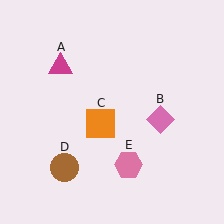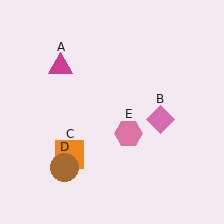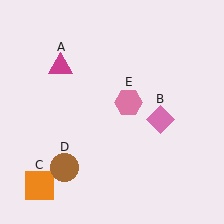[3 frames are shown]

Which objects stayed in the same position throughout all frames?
Magenta triangle (object A) and pink diamond (object B) and brown circle (object D) remained stationary.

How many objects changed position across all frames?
2 objects changed position: orange square (object C), pink hexagon (object E).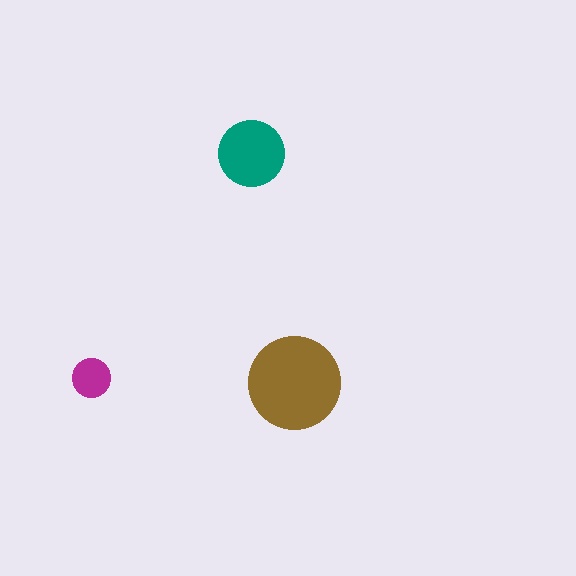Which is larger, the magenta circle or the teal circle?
The teal one.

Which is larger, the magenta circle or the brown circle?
The brown one.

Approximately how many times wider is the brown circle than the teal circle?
About 1.5 times wider.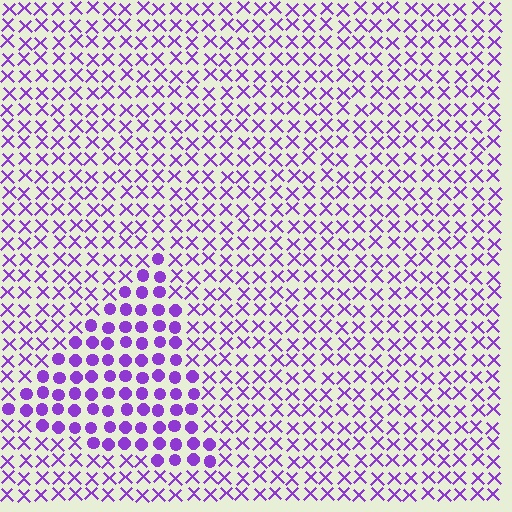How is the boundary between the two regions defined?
The boundary is defined by a change in element shape: circles inside vs. X marks outside. All elements share the same color and spacing.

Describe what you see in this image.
The image is filled with small purple elements arranged in a uniform grid. A triangle-shaped region contains circles, while the surrounding area contains X marks. The boundary is defined purely by the change in element shape.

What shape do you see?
I see a triangle.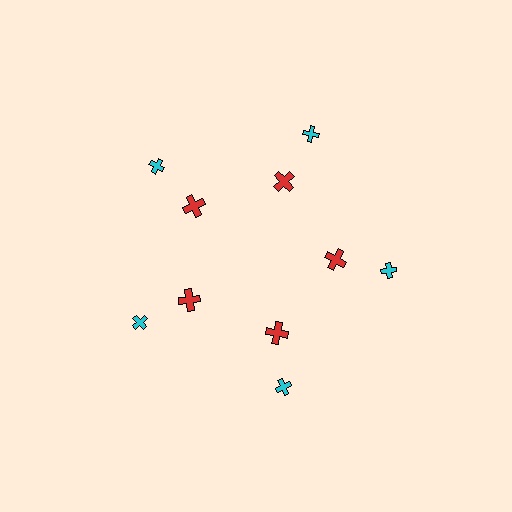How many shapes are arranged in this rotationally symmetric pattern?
There are 10 shapes, arranged in 5 groups of 2.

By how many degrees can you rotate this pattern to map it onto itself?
The pattern maps onto itself every 72 degrees of rotation.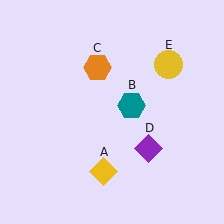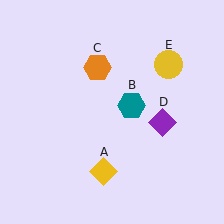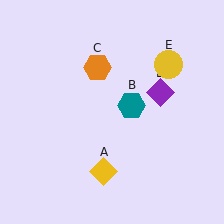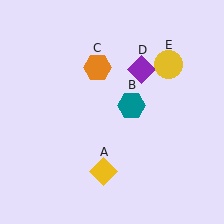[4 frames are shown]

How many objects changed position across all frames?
1 object changed position: purple diamond (object D).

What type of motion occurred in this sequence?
The purple diamond (object D) rotated counterclockwise around the center of the scene.